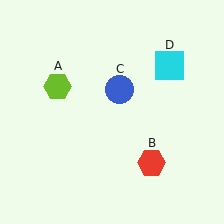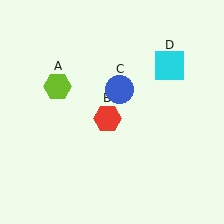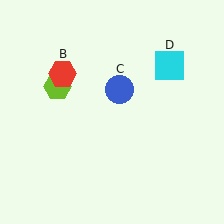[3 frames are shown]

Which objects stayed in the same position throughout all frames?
Lime hexagon (object A) and blue circle (object C) and cyan square (object D) remained stationary.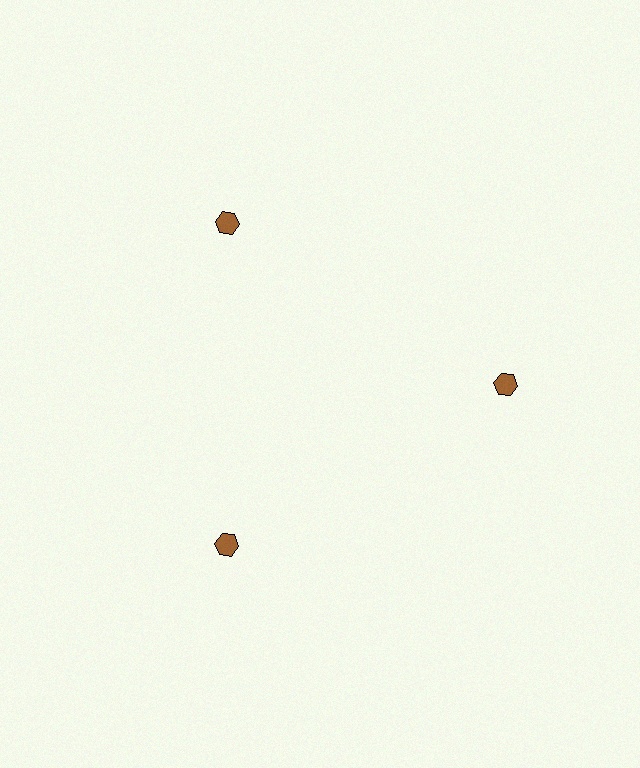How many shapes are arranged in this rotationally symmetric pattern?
There are 3 shapes, arranged in 3 groups of 1.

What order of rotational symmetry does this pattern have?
This pattern has 3-fold rotational symmetry.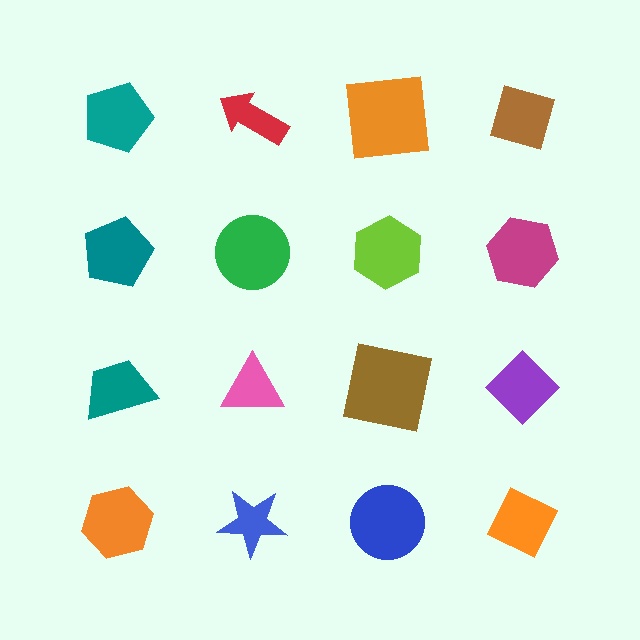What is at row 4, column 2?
A blue star.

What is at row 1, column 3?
An orange square.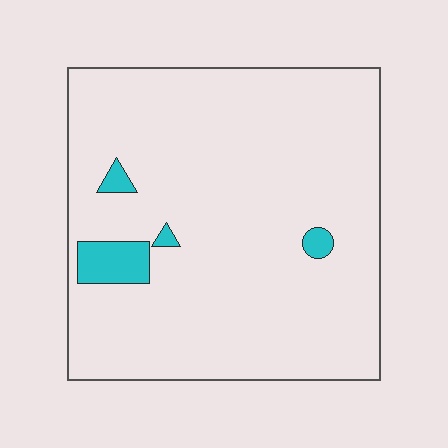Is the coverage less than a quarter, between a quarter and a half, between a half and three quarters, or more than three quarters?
Less than a quarter.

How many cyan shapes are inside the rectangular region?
4.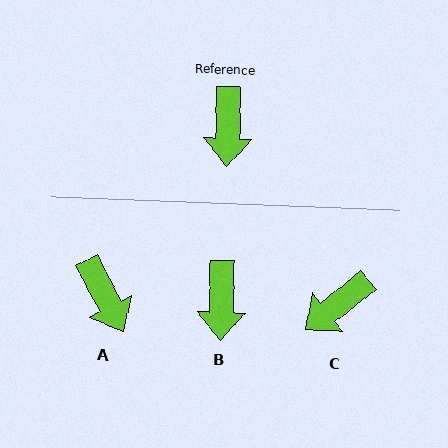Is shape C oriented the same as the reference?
No, it is off by about 51 degrees.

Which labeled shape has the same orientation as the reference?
B.